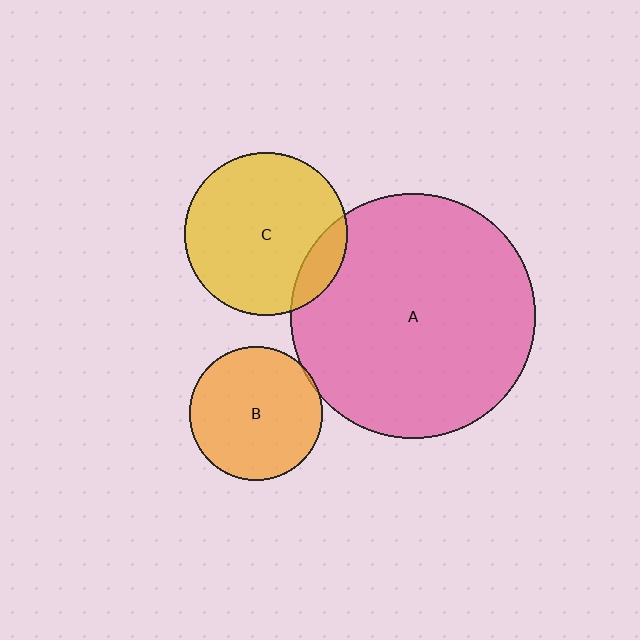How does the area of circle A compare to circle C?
Approximately 2.3 times.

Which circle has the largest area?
Circle A (pink).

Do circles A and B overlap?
Yes.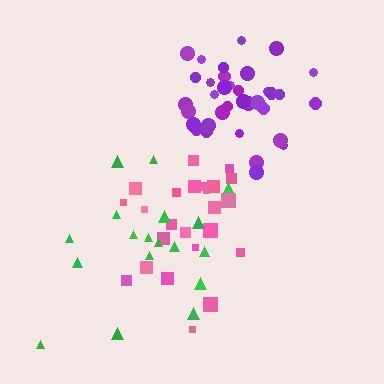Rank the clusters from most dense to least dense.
purple, pink, green.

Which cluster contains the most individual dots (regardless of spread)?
Purple (35).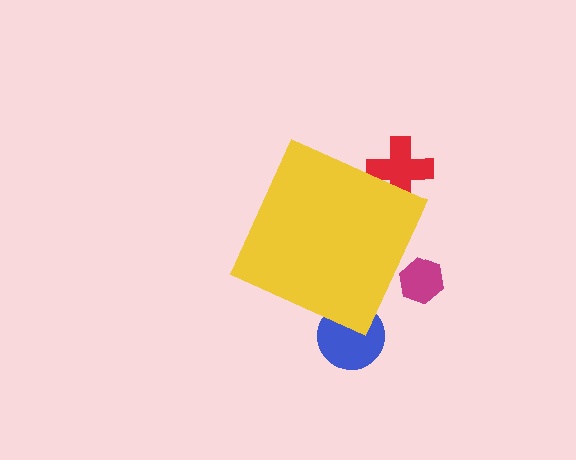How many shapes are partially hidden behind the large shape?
3 shapes are partially hidden.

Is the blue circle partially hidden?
Yes, the blue circle is partially hidden behind the yellow diamond.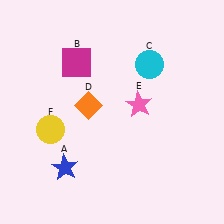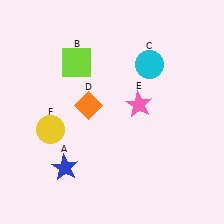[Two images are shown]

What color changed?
The square (B) changed from magenta in Image 1 to lime in Image 2.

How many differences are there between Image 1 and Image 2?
There is 1 difference between the two images.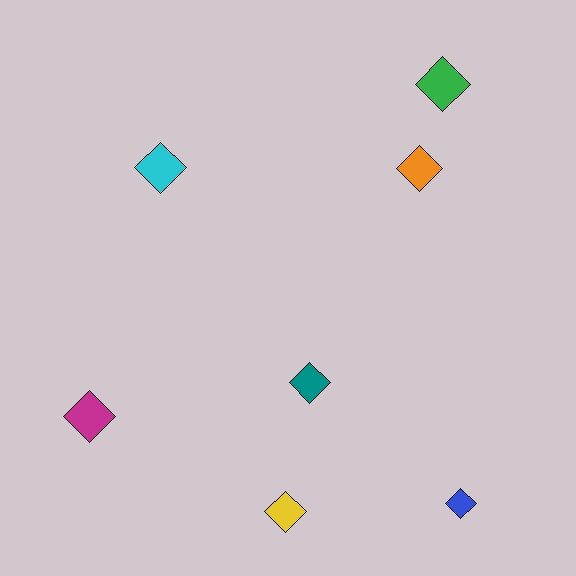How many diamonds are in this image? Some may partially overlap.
There are 7 diamonds.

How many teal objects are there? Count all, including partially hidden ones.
There is 1 teal object.